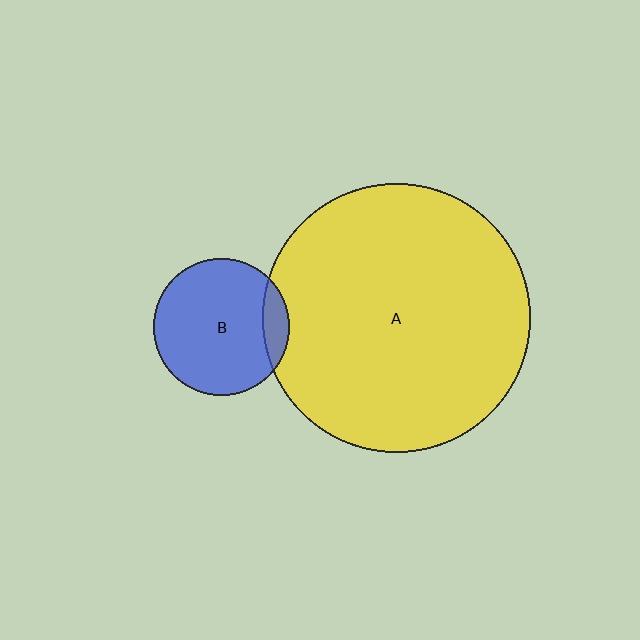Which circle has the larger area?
Circle A (yellow).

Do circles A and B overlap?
Yes.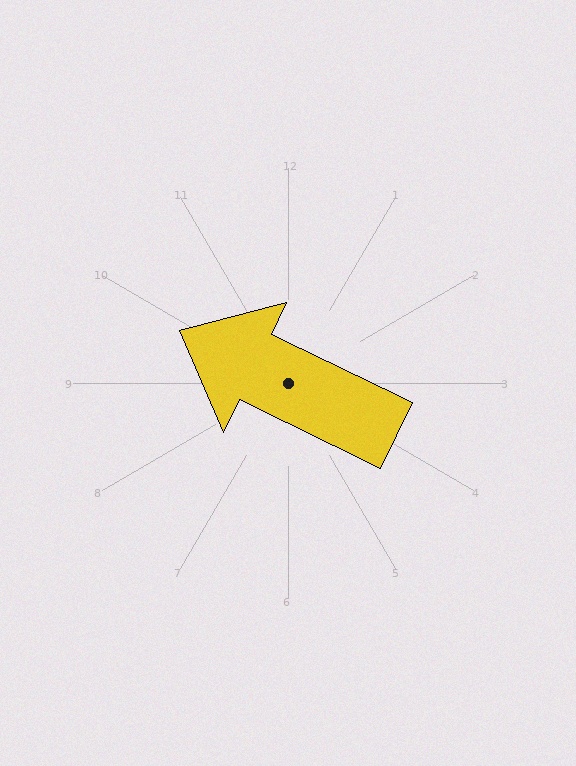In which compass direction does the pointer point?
Northwest.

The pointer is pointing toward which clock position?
Roughly 10 o'clock.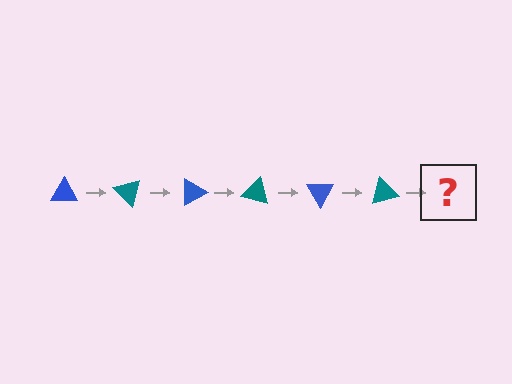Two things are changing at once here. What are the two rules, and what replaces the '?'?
The two rules are that it rotates 45 degrees each step and the color cycles through blue and teal. The '?' should be a blue triangle, rotated 270 degrees from the start.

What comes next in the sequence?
The next element should be a blue triangle, rotated 270 degrees from the start.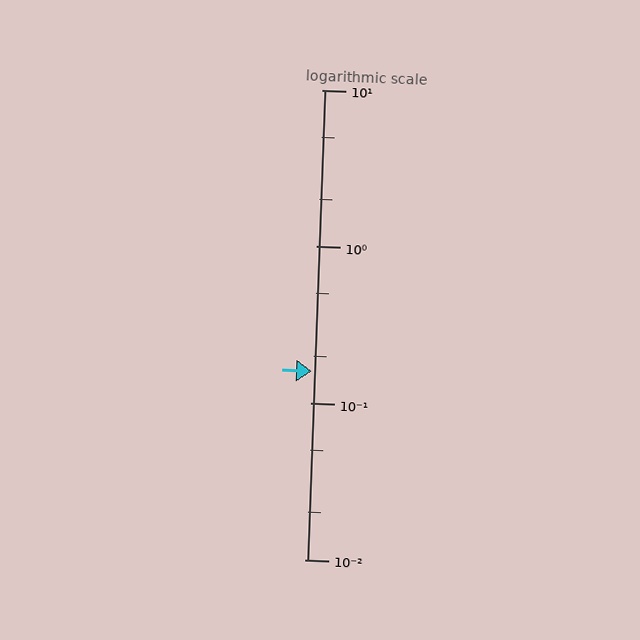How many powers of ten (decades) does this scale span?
The scale spans 3 decades, from 0.01 to 10.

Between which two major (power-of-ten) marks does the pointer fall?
The pointer is between 0.1 and 1.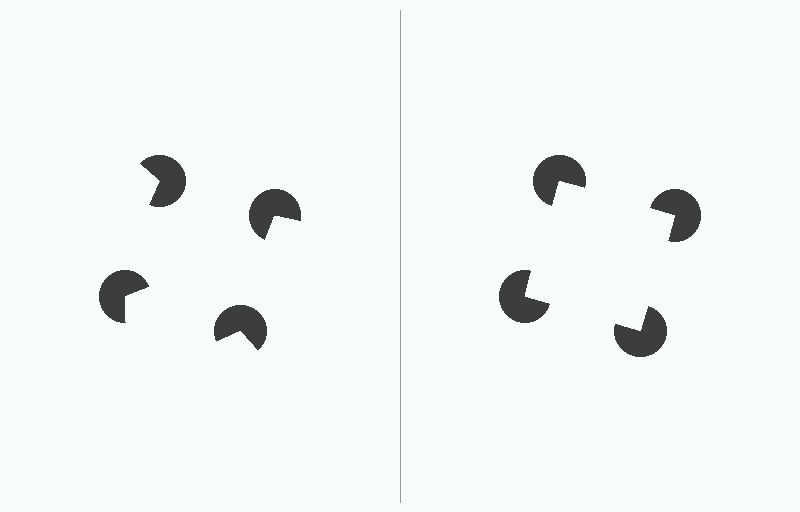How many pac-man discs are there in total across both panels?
8 — 4 on each side.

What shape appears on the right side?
An illusory square.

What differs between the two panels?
The pac-man discs are positioned identically on both sides; only the wedge orientations differ. On the right they align to a square; on the left they are misaligned.